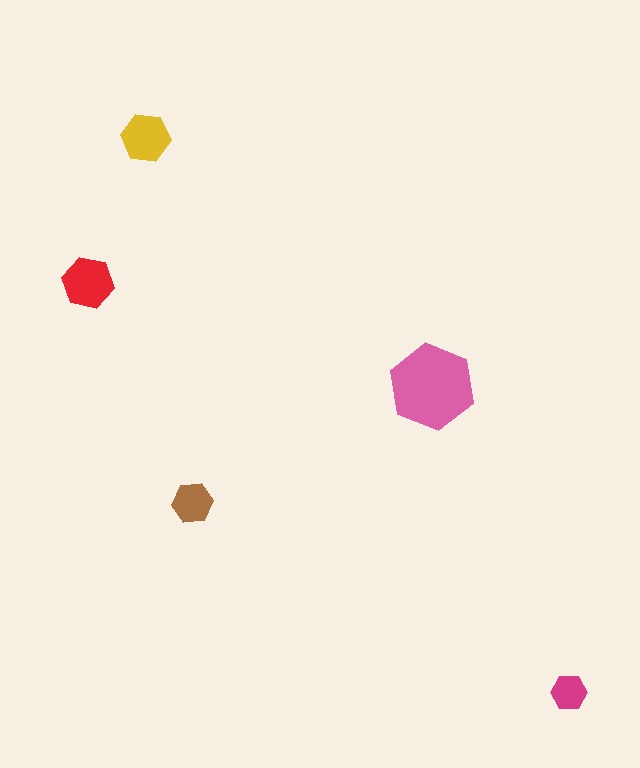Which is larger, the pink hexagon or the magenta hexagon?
The pink one.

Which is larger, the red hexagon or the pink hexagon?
The pink one.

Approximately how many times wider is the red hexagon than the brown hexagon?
About 1.5 times wider.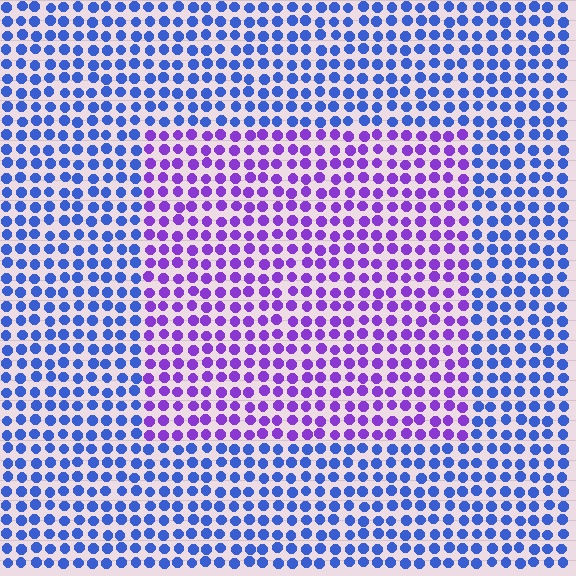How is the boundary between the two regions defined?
The boundary is defined purely by a slight shift in hue (about 47 degrees). Spacing, size, and orientation are identical on both sides.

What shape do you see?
I see a rectangle.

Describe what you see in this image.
The image is filled with small blue elements in a uniform arrangement. A rectangle-shaped region is visible where the elements are tinted to a slightly different hue, forming a subtle color boundary.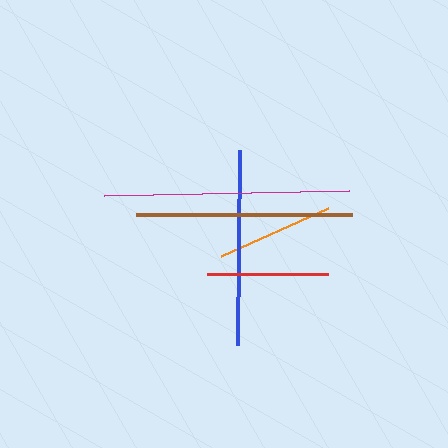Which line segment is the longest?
The magenta line is the longest at approximately 245 pixels.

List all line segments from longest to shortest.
From longest to shortest: magenta, brown, blue, red, orange.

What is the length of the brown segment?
The brown segment is approximately 216 pixels long.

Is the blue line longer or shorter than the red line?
The blue line is longer than the red line.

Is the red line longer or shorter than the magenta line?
The magenta line is longer than the red line.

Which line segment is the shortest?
The orange line is the shortest at approximately 118 pixels.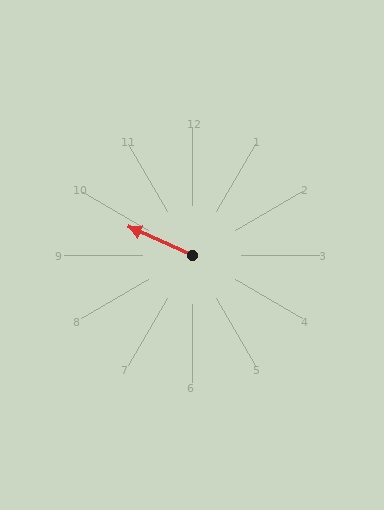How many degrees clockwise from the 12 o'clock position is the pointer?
Approximately 294 degrees.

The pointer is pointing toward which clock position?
Roughly 10 o'clock.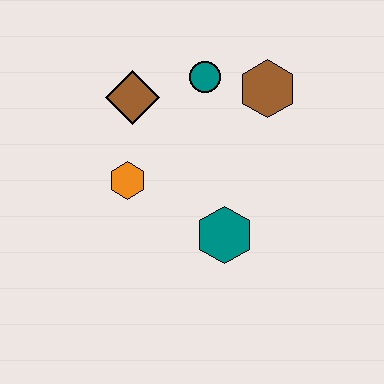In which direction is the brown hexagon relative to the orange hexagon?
The brown hexagon is to the right of the orange hexagon.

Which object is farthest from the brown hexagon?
The orange hexagon is farthest from the brown hexagon.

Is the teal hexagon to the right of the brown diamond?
Yes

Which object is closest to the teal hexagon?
The orange hexagon is closest to the teal hexagon.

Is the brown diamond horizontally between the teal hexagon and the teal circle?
No